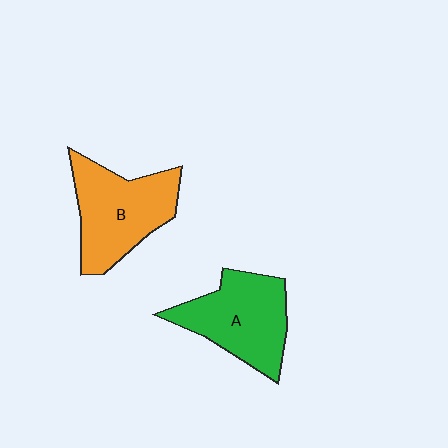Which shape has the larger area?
Shape B (orange).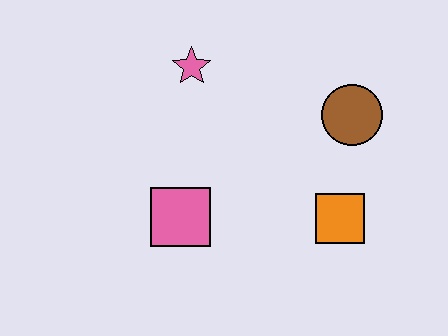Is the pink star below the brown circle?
No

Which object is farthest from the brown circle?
The pink square is farthest from the brown circle.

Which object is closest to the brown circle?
The orange square is closest to the brown circle.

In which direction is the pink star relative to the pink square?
The pink star is above the pink square.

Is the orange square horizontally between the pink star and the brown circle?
Yes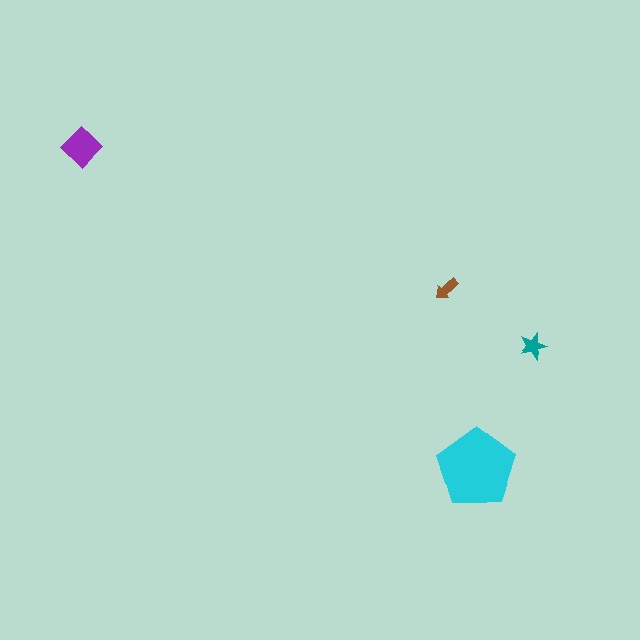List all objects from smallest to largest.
The brown arrow, the teal star, the purple diamond, the cyan pentagon.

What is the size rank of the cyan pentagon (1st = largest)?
1st.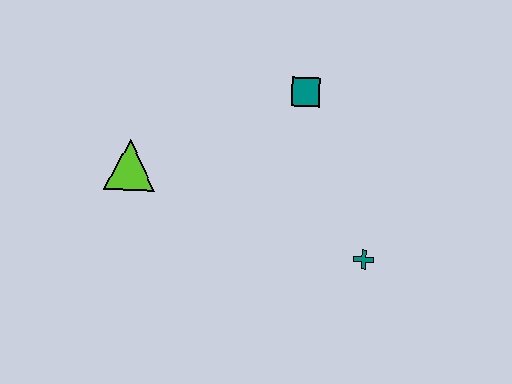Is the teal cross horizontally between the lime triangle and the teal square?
No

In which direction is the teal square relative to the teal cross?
The teal square is above the teal cross.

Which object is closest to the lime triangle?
The teal square is closest to the lime triangle.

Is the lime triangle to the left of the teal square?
Yes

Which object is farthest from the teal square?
The lime triangle is farthest from the teal square.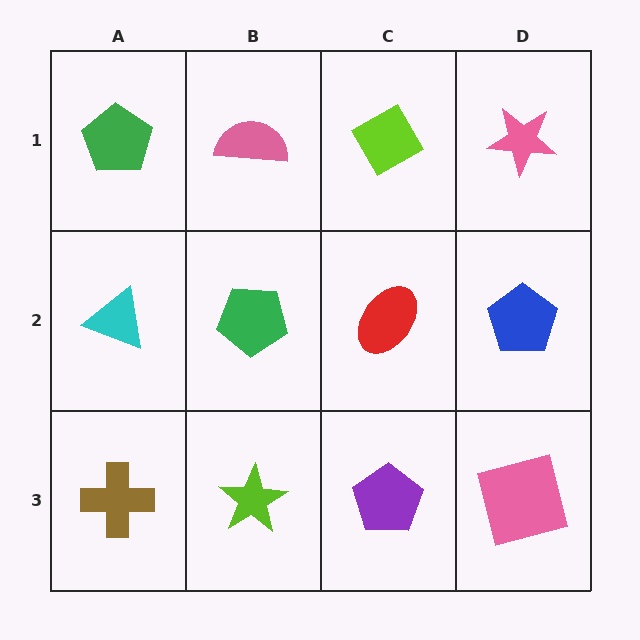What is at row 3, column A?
A brown cross.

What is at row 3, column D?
A pink square.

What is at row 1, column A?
A green pentagon.